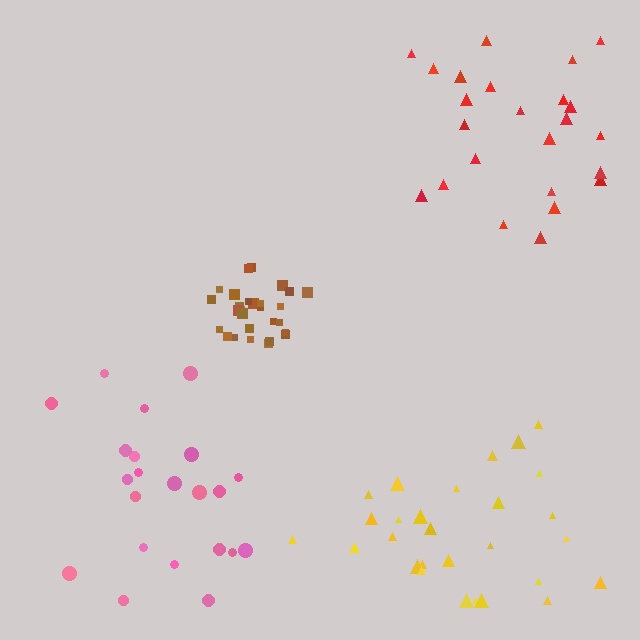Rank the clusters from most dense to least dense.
brown, yellow, pink, red.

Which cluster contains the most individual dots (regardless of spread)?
Yellow (29).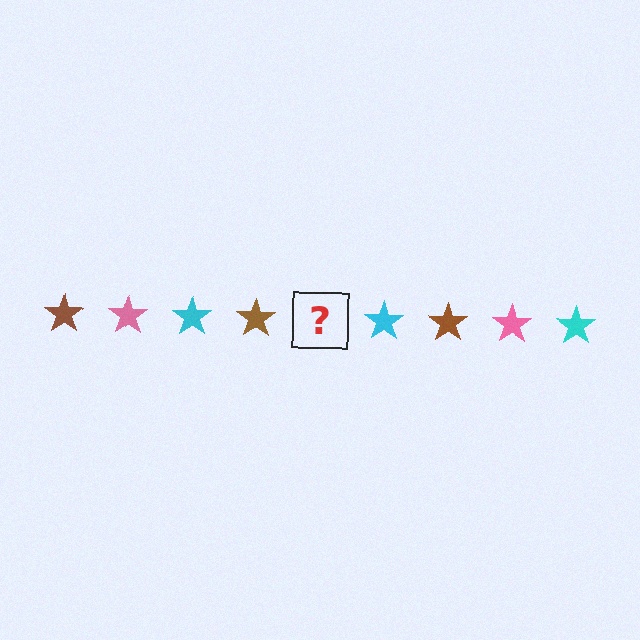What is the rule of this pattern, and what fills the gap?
The rule is that the pattern cycles through brown, pink, cyan stars. The gap should be filled with a pink star.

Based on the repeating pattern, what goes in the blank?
The blank should be a pink star.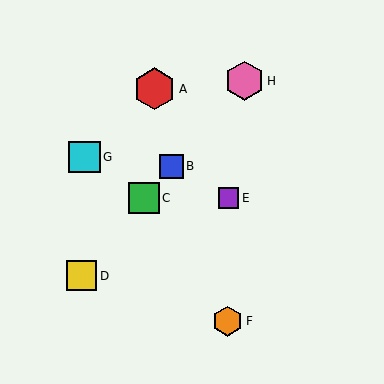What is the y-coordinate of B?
Object B is at y≈166.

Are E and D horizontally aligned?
No, E is at y≈198 and D is at y≈276.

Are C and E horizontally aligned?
Yes, both are at y≈198.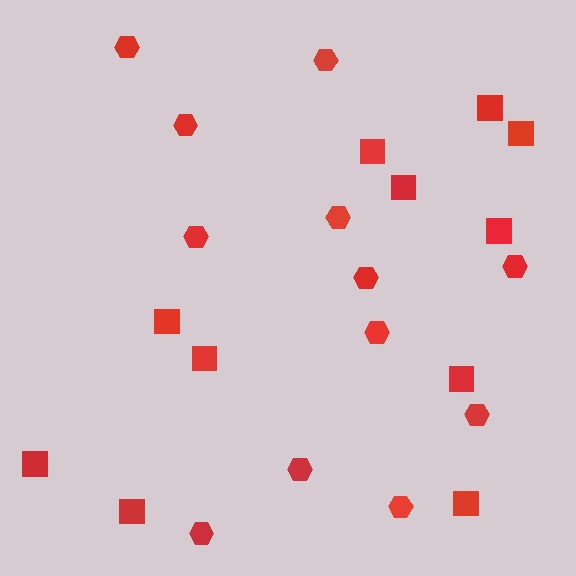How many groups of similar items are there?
There are 2 groups: one group of hexagons (12) and one group of squares (11).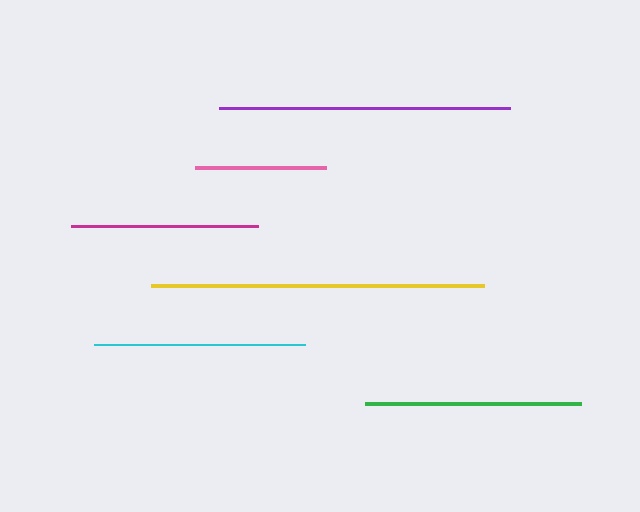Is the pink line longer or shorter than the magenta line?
The magenta line is longer than the pink line.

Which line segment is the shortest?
The pink line is the shortest at approximately 130 pixels.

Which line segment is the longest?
The yellow line is the longest at approximately 332 pixels.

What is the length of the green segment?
The green segment is approximately 216 pixels long.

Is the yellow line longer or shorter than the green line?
The yellow line is longer than the green line.